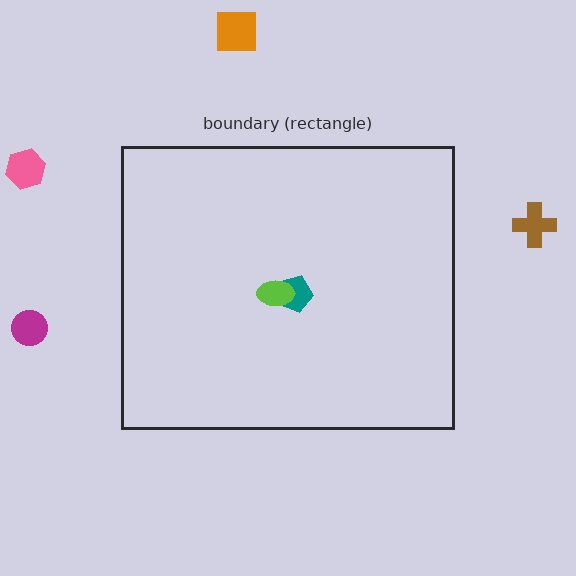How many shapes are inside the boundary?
2 inside, 4 outside.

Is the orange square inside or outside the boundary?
Outside.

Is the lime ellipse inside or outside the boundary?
Inside.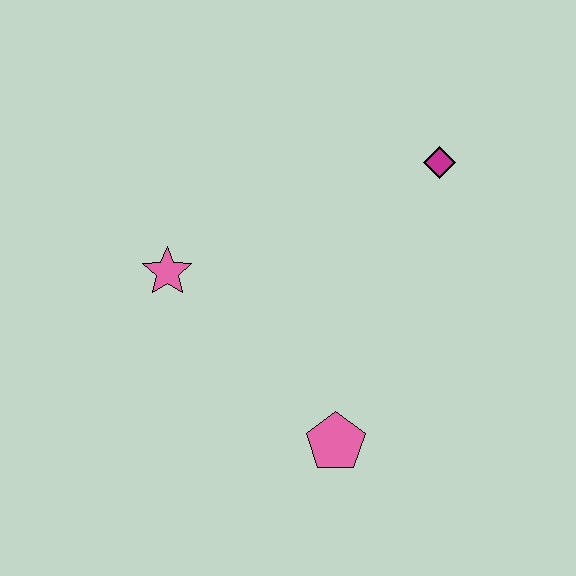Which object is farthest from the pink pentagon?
The magenta diamond is farthest from the pink pentagon.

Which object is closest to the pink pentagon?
The pink star is closest to the pink pentagon.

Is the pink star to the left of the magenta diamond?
Yes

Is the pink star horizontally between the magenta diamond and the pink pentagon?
No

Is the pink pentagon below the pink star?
Yes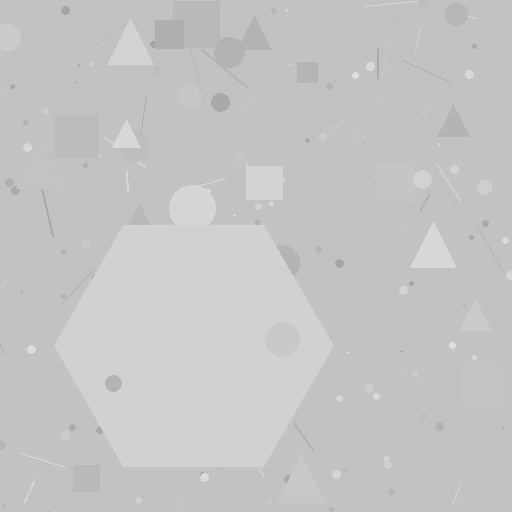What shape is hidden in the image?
A hexagon is hidden in the image.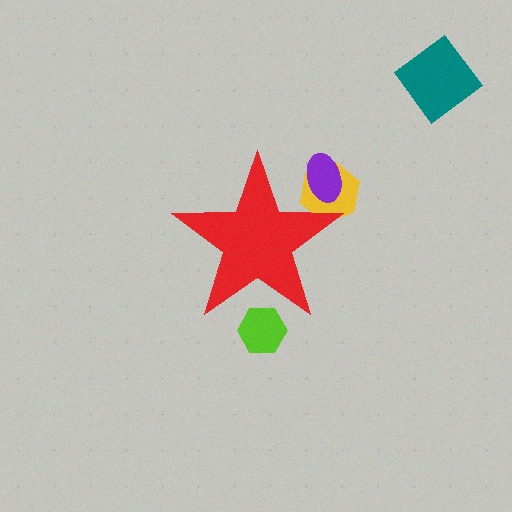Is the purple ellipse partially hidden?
Yes, the purple ellipse is partially hidden behind the red star.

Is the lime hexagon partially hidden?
Yes, the lime hexagon is partially hidden behind the red star.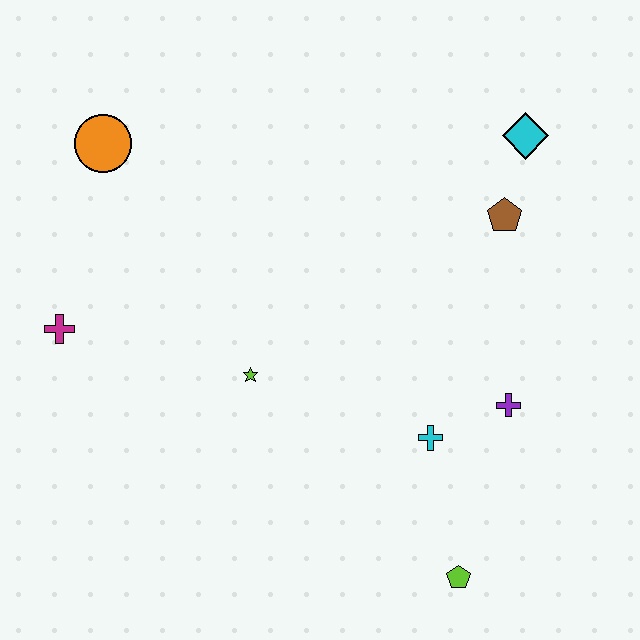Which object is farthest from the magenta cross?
The cyan diamond is farthest from the magenta cross.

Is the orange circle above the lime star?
Yes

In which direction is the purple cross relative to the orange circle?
The purple cross is to the right of the orange circle.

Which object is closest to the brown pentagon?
The cyan diamond is closest to the brown pentagon.